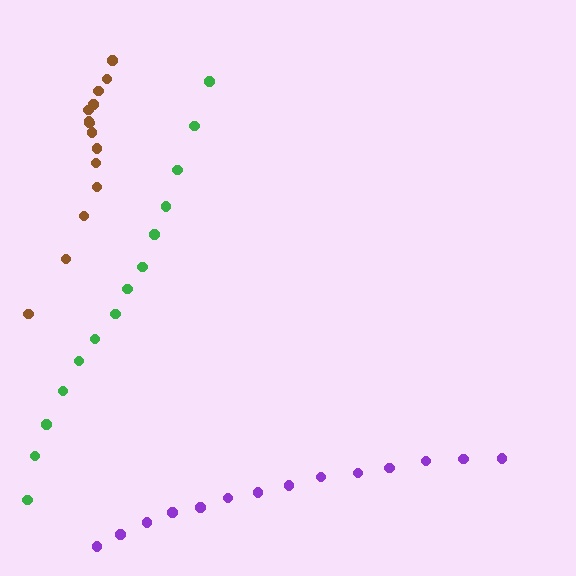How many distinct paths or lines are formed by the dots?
There are 3 distinct paths.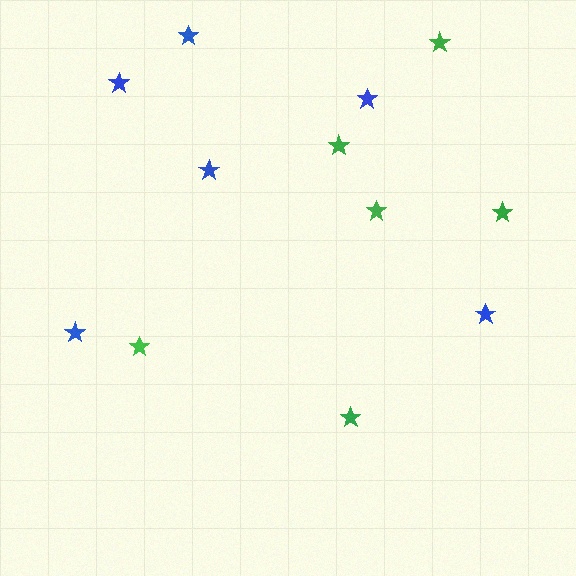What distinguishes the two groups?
There are 2 groups: one group of blue stars (6) and one group of green stars (6).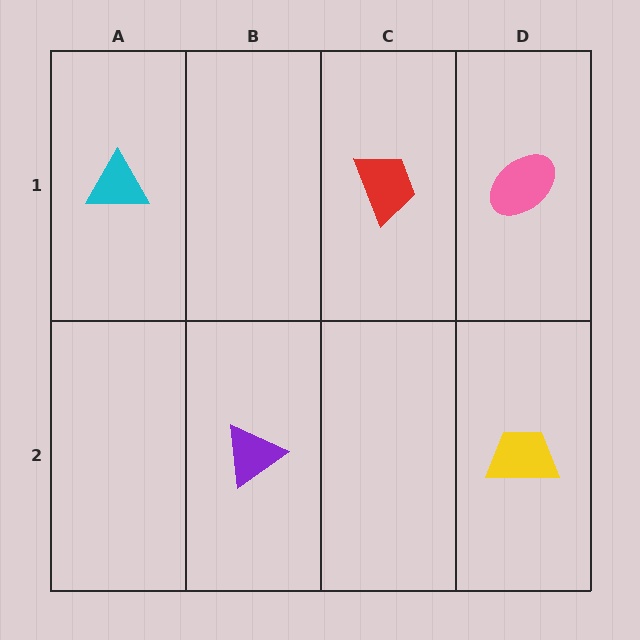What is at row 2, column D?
A yellow trapezoid.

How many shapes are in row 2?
2 shapes.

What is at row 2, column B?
A purple triangle.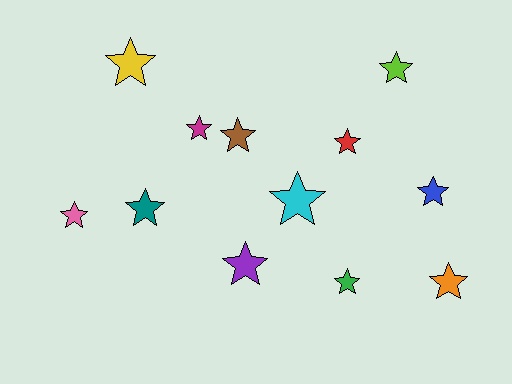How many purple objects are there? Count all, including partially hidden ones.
There is 1 purple object.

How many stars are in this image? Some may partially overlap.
There are 12 stars.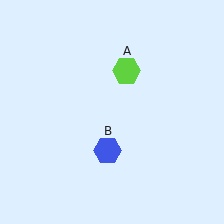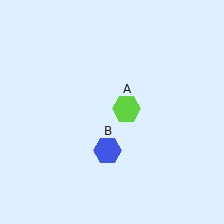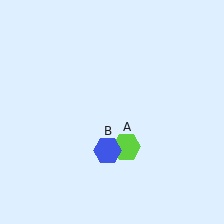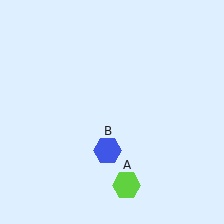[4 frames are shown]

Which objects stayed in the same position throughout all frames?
Blue hexagon (object B) remained stationary.